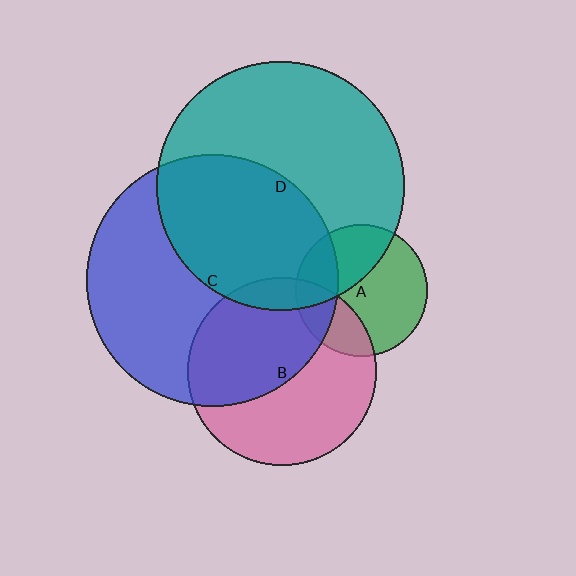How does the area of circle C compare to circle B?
Approximately 1.8 times.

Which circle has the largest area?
Circle C (blue).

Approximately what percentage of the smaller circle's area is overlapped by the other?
Approximately 50%.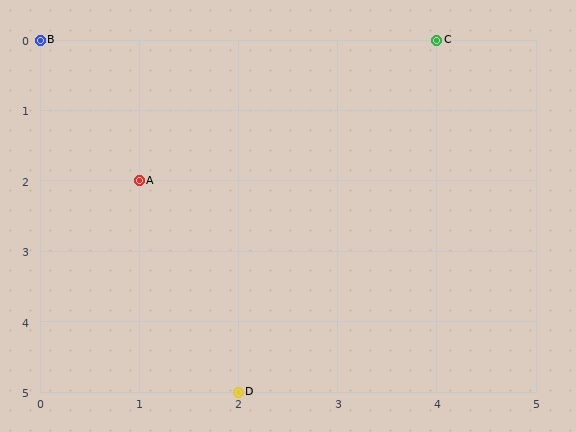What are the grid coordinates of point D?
Point D is at grid coordinates (2, 5).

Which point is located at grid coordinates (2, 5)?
Point D is at (2, 5).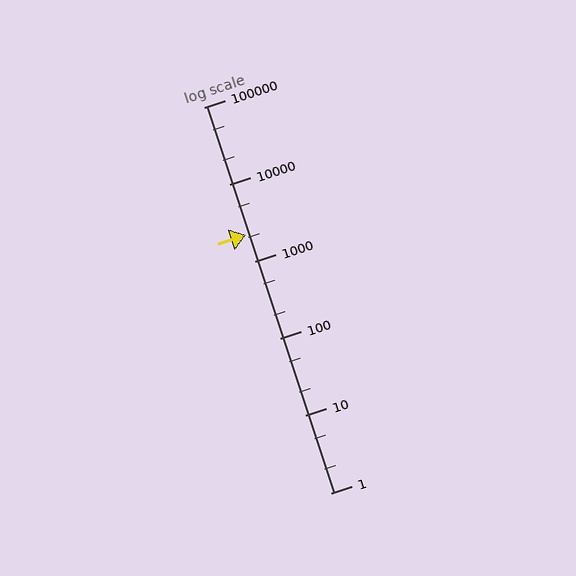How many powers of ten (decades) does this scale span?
The scale spans 5 decades, from 1 to 100000.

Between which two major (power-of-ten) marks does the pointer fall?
The pointer is between 1000 and 10000.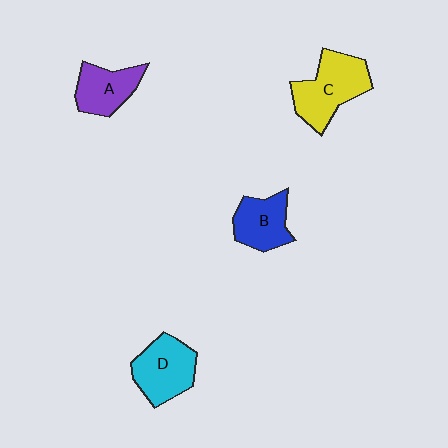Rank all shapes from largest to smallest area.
From largest to smallest: C (yellow), D (cyan), B (blue), A (purple).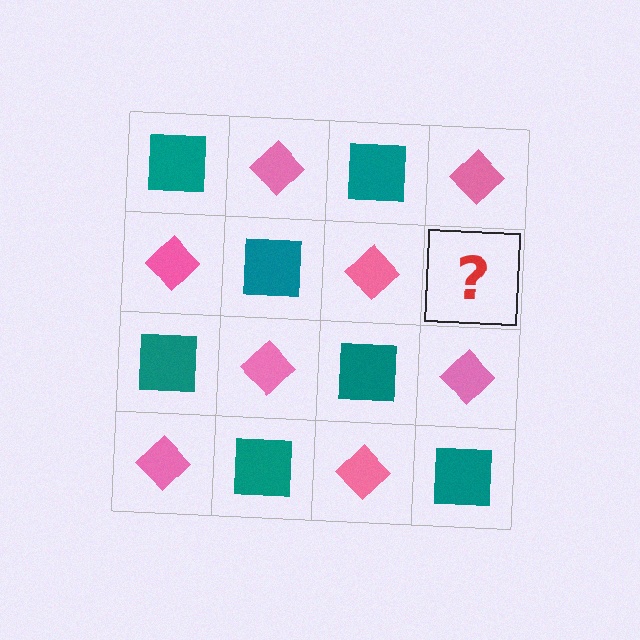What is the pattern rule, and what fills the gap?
The rule is that it alternates teal square and pink diamond in a checkerboard pattern. The gap should be filled with a teal square.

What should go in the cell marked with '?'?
The missing cell should contain a teal square.